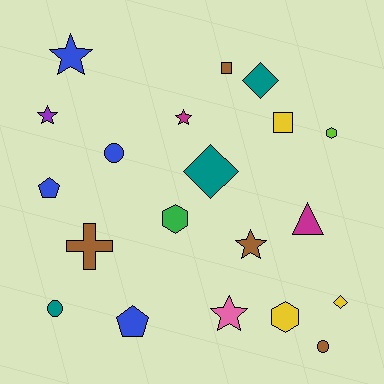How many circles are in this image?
There are 3 circles.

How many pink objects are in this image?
There is 1 pink object.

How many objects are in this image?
There are 20 objects.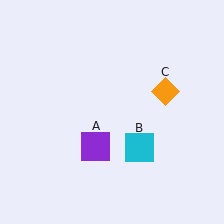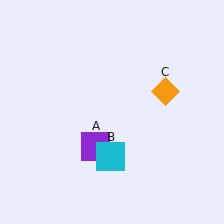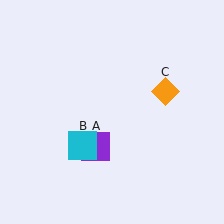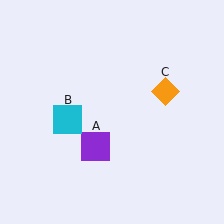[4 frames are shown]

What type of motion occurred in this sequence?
The cyan square (object B) rotated clockwise around the center of the scene.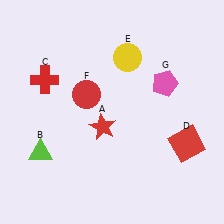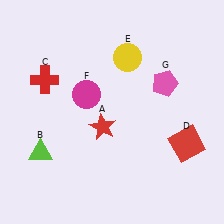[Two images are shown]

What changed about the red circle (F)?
In Image 1, F is red. In Image 2, it changed to magenta.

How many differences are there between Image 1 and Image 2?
There is 1 difference between the two images.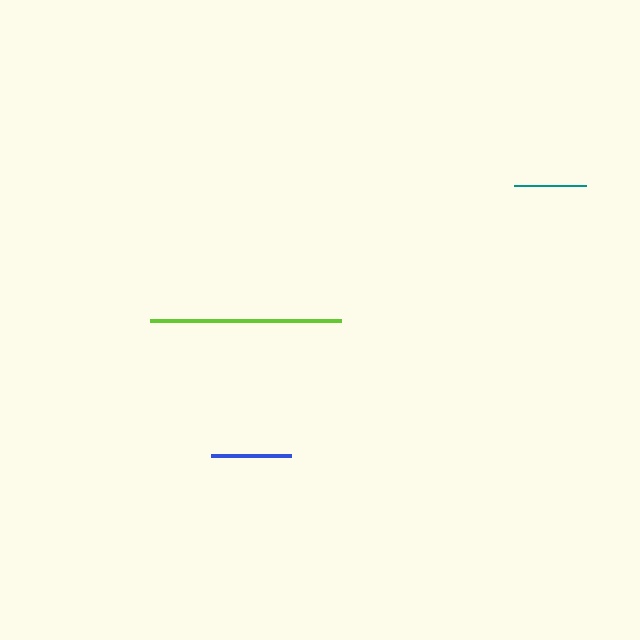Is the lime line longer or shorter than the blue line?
The lime line is longer than the blue line.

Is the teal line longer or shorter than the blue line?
The blue line is longer than the teal line.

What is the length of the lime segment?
The lime segment is approximately 191 pixels long.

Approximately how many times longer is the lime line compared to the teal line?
The lime line is approximately 2.7 times the length of the teal line.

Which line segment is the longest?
The lime line is the longest at approximately 191 pixels.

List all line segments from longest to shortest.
From longest to shortest: lime, blue, teal.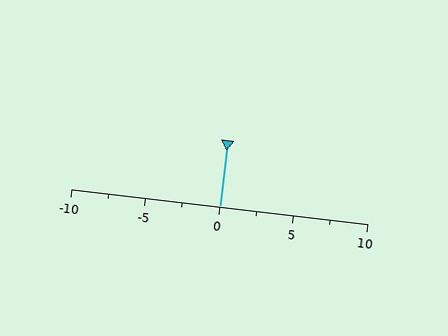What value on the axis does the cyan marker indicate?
The marker indicates approximately 0.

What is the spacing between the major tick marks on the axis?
The major ticks are spaced 5 apart.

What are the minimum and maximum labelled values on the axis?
The axis runs from -10 to 10.